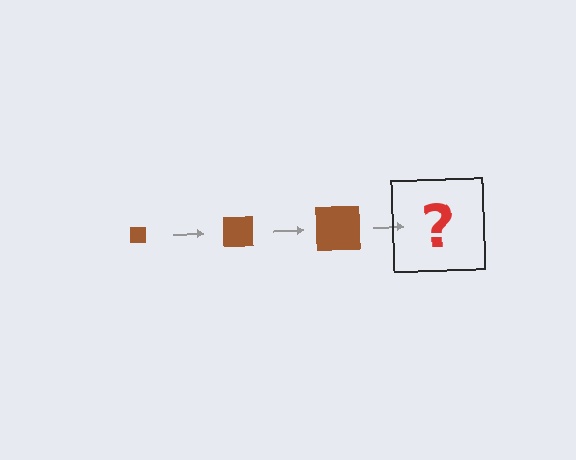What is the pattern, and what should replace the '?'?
The pattern is that the square gets progressively larger each step. The '?' should be a brown square, larger than the previous one.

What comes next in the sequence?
The next element should be a brown square, larger than the previous one.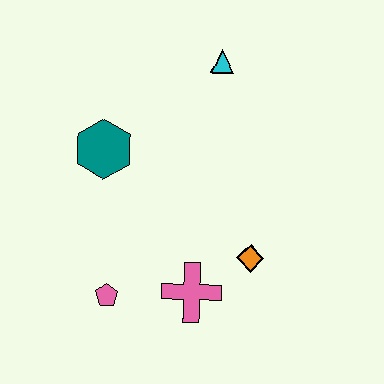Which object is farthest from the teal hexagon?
The orange diamond is farthest from the teal hexagon.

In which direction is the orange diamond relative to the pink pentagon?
The orange diamond is to the right of the pink pentagon.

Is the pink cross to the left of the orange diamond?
Yes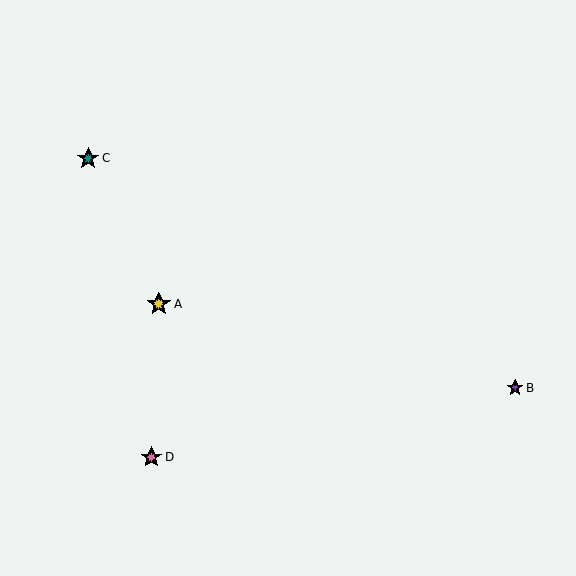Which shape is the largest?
The yellow star (labeled A) is the largest.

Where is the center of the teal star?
The center of the teal star is at (88, 158).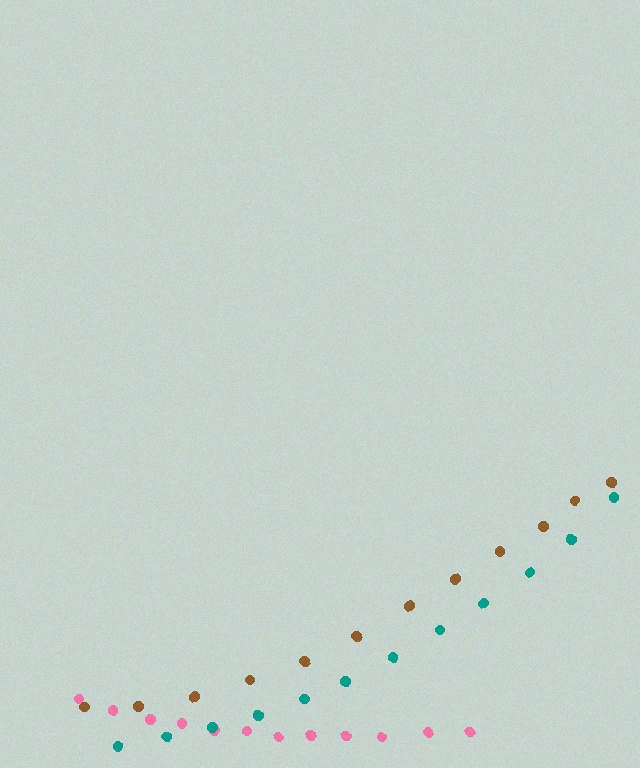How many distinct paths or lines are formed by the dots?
There are 3 distinct paths.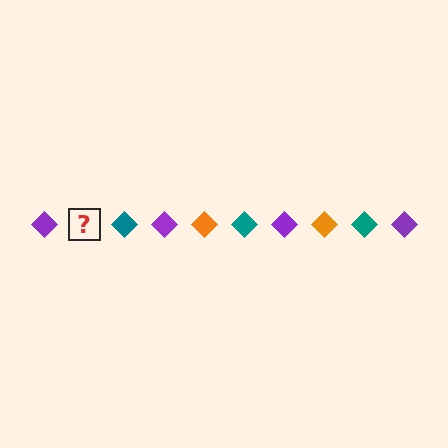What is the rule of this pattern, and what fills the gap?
The rule is that the pattern cycles through purple, orange, teal diamonds. The gap should be filled with an orange diamond.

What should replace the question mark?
The question mark should be replaced with an orange diamond.